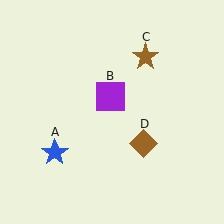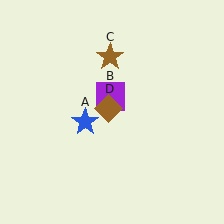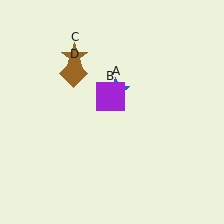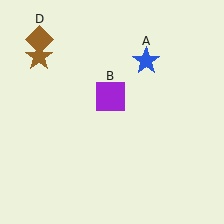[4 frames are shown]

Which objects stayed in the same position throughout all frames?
Purple square (object B) remained stationary.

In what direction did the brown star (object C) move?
The brown star (object C) moved left.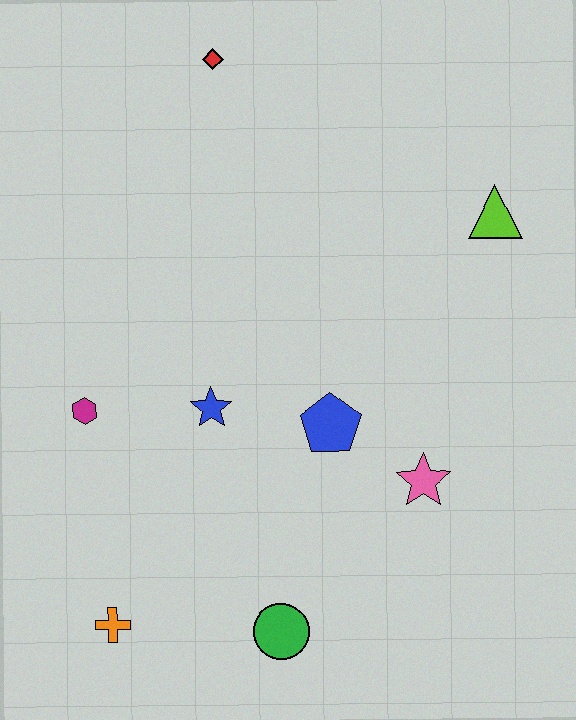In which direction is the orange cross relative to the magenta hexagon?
The orange cross is below the magenta hexagon.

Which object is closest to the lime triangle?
The blue pentagon is closest to the lime triangle.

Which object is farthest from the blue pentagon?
The red diamond is farthest from the blue pentagon.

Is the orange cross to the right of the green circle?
No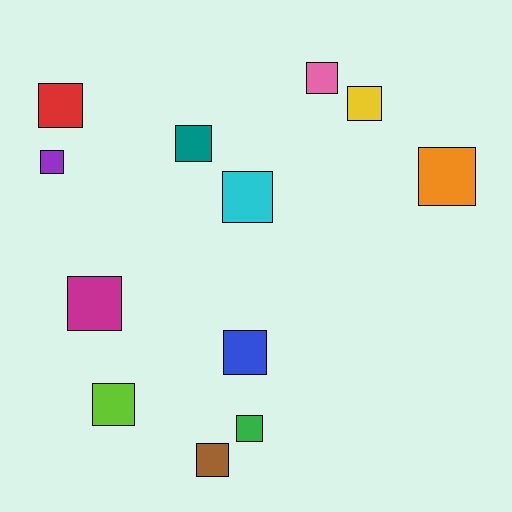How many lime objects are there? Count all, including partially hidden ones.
There is 1 lime object.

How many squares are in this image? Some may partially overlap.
There are 12 squares.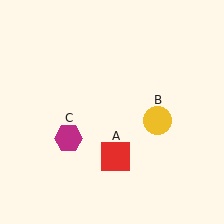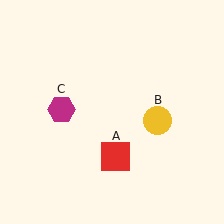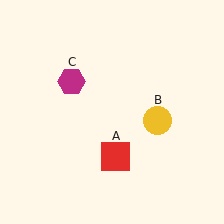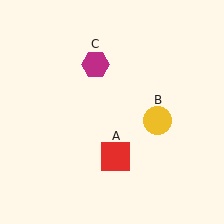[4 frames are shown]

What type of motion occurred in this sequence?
The magenta hexagon (object C) rotated clockwise around the center of the scene.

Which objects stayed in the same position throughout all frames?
Red square (object A) and yellow circle (object B) remained stationary.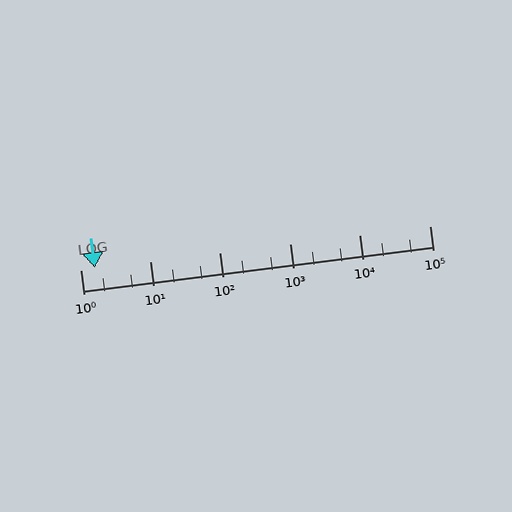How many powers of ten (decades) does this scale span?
The scale spans 5 decades, from 1 to 100000.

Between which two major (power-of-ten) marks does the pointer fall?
The pointer is between 1 and 10.